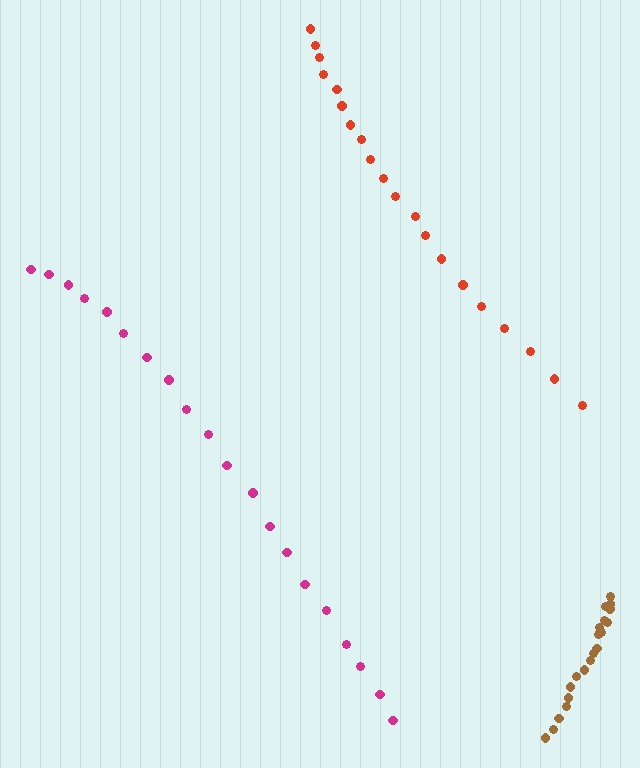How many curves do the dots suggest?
There are 3 distinct paths.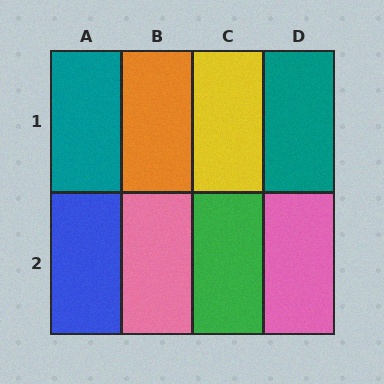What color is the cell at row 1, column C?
Yellow.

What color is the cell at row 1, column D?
Teal.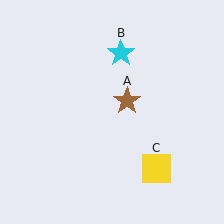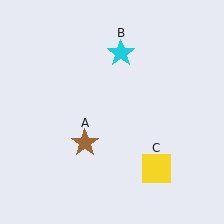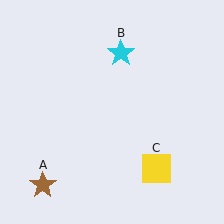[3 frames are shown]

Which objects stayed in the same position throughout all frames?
Cyan star (object B) and yellow square (object C) remained stationary.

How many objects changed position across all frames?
1 object changed position: brown star (object A).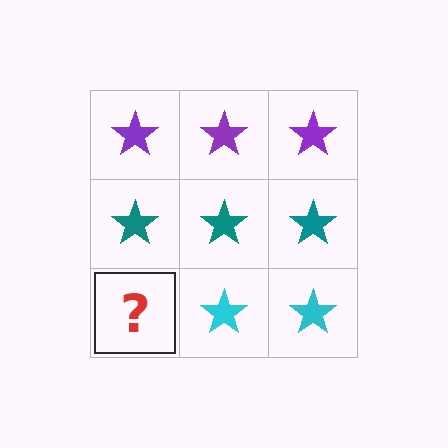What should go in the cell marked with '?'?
The missing cell should contain a cyan star.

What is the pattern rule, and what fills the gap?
The rule is that each row has a consistent color. The gap should be filled with a cyan star.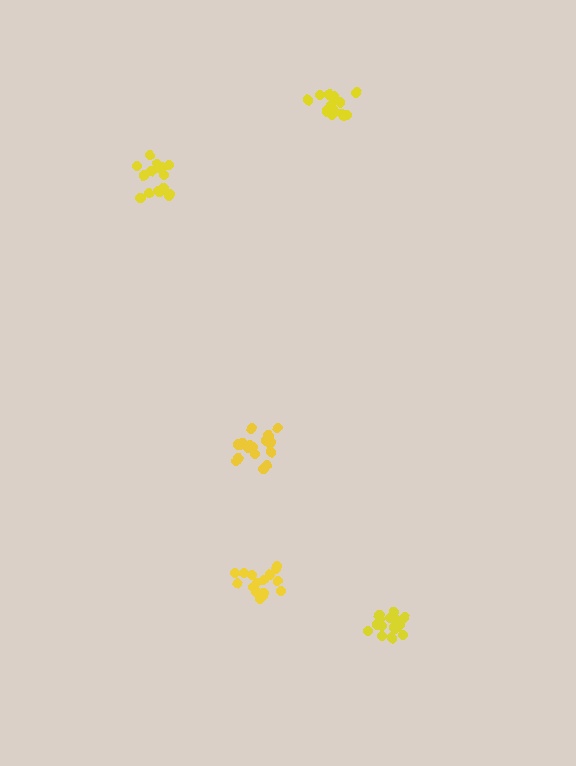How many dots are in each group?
Group 1: 15 dots, Group 2: 16 dots, Group 3: 15 dots, Group 4: 17 dots, Group 5: 16 dots (79 total).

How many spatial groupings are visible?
There are 5 spatial groupings.